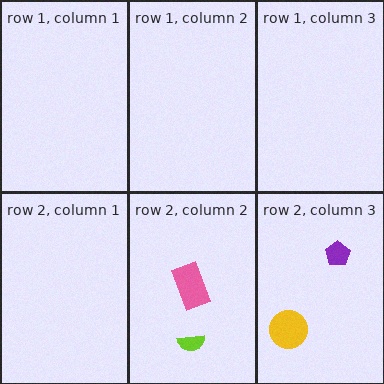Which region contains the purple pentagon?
The row 2, column 3 region.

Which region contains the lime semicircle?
The row 2, column 2 region.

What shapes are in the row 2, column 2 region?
The lime semicircle, the pink rectangle.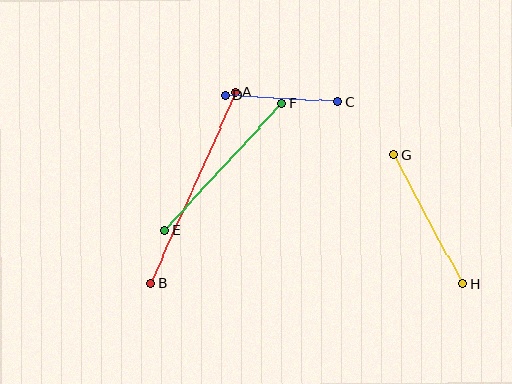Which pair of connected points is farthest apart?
Points A and B are farthest apart.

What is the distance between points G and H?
The distance is approximately 147 pixels.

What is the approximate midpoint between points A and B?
The midpoint is at approximately (193, 188) pixels.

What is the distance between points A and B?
The distance is approximately 209 pixels.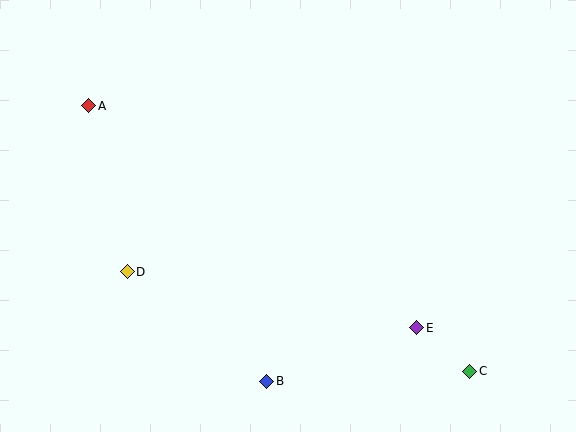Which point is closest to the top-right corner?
Point E is closest to the top-right corner.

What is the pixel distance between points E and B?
The distance between E and B is 159 pixels.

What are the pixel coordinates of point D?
Point D is at (127, 272).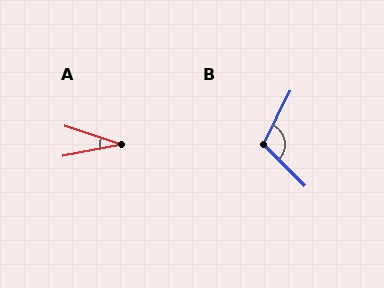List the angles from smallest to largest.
A (29°), B (109°).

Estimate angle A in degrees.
Approximately 29 degrees.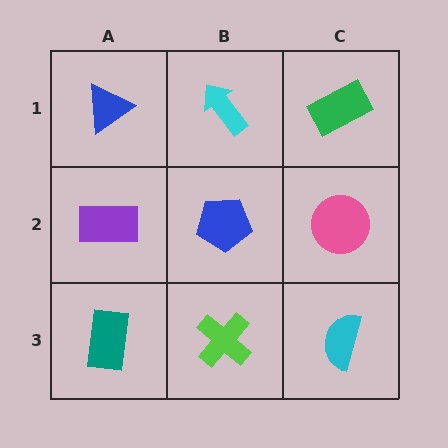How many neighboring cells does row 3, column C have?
2.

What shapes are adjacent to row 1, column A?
A purple rectangle (row 2, column A), a cyan arrow (row 1, column B).